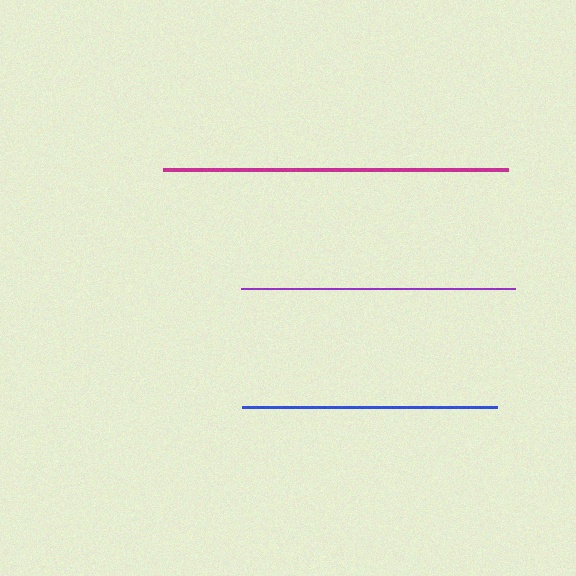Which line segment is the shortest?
The blue line is the shortest at approximately 256 pixels.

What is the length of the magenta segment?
The magenta segment is approximately 345 pixels long.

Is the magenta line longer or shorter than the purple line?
The magenta line is longer than the purple line.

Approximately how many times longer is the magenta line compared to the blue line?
The magenta line is approximately 1.4 times the length of the blue line.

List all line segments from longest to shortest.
From longest to shortest: magenta, purple, blue.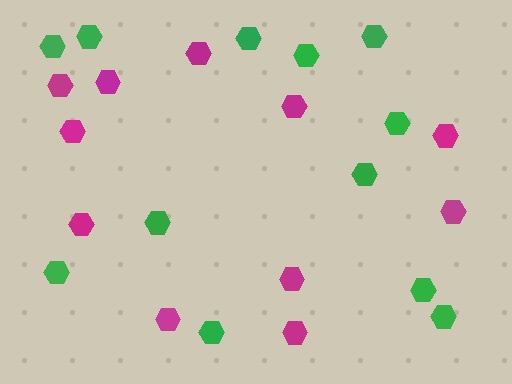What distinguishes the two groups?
There are 2 groups: one group of green hexagons (12) and one group of magenta hexagons (11).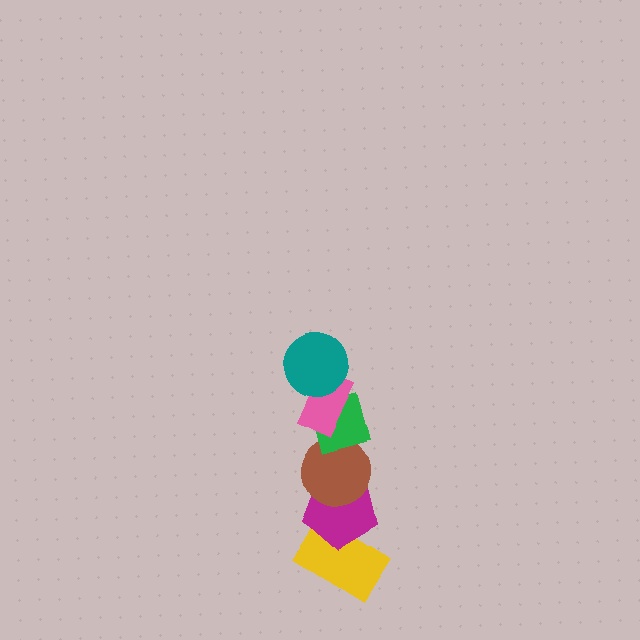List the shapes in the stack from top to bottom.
From top to bottom: the teal circle, the pink rectangle, the green diamond, the brown circle, the magenta pentagon, the yellow rectangle.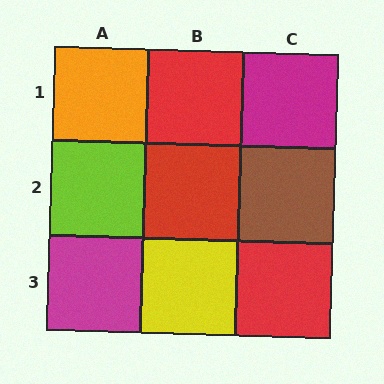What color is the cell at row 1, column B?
Red.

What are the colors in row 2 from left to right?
Lime, red, brown.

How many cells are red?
3 cells are red.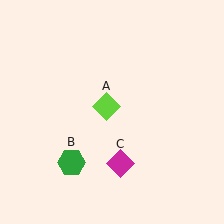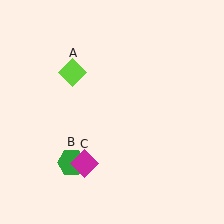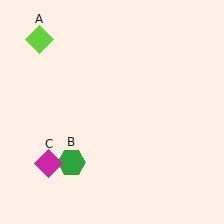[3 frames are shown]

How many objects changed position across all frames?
2 objects changed position: lime diamond (object A), magenta diamond (object C).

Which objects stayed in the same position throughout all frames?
Green hexagon (object B) remained stationary.